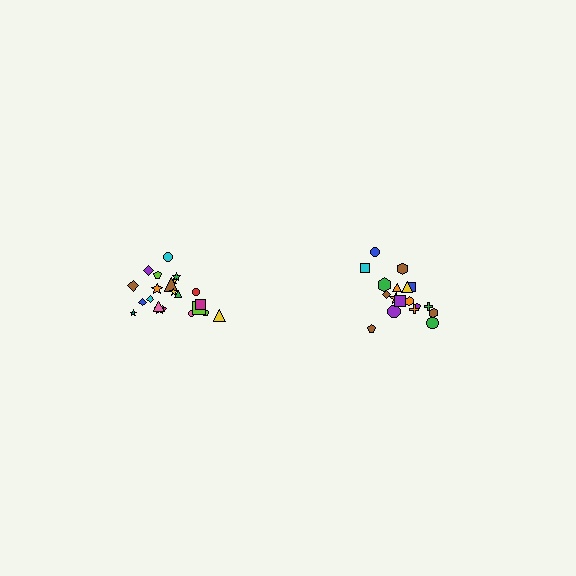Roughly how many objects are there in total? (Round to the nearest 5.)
Roughly 40 objects in total.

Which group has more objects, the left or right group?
The left group.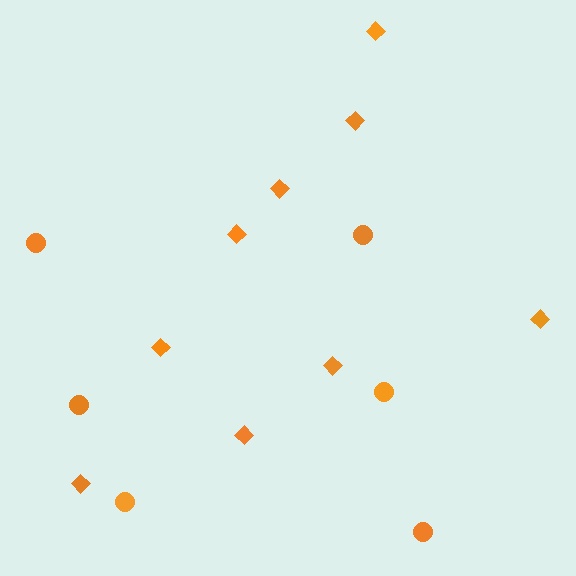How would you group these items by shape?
There are 2 groups: one group of circles (6) and one group of diamonds (9).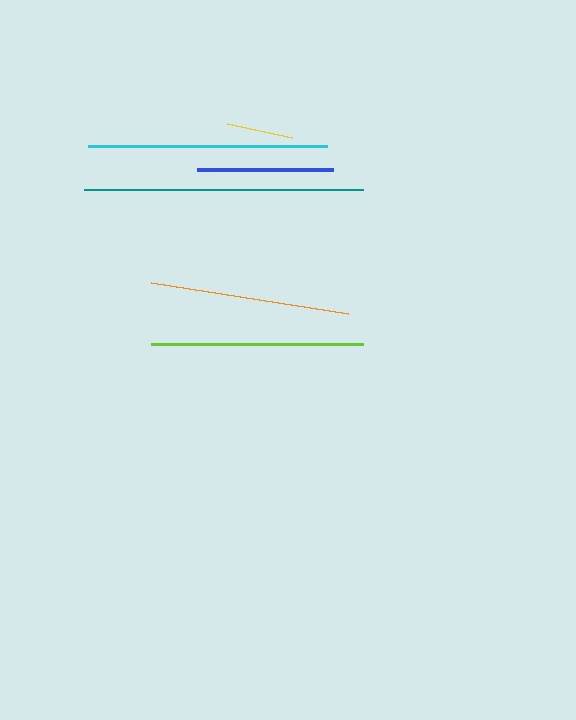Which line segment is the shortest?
The yellow line is the shortest at approximately 66 pixels.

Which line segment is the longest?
The teal line is the longest at approximately 279 pixels.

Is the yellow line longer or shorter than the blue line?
The blue line is longer than the yellow line.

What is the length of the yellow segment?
The yellow segment is approximately 66 pixels long.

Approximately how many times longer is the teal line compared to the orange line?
The teal line is approximately 1.4 times the length of the orange line.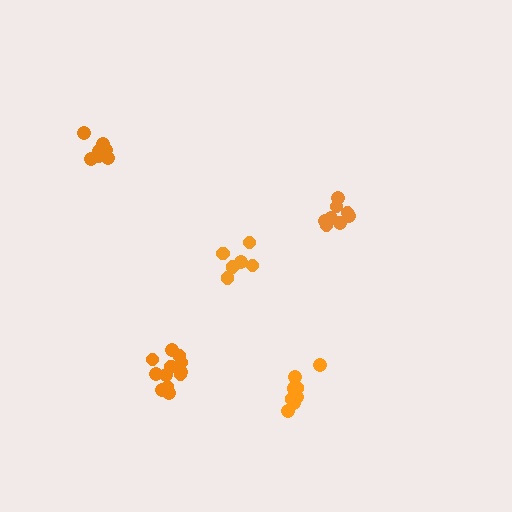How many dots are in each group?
Group 1: 6 dots, Group 2: 12 dots, Group 3: 9 dots, Group 4: 8 dots, Group 5: 8 dots (43 total).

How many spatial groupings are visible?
There are 5 spatial groupings.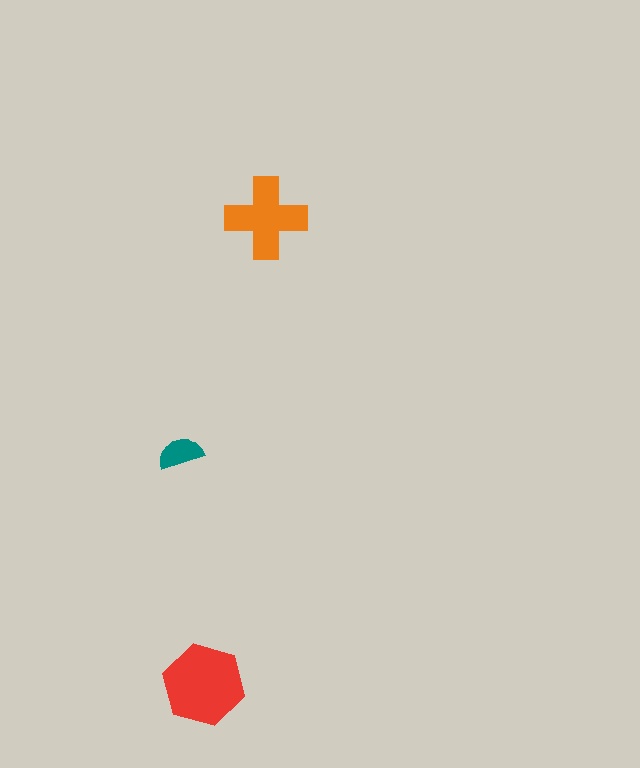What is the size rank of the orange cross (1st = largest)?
2nd.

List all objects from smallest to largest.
The teal semicircle, the orange cross, the red hexagon.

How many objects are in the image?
There are 3 objects in the image.